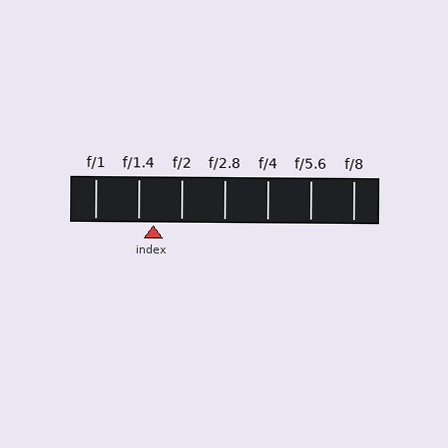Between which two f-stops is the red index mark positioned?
The index mark is between f/1.4 and f/2.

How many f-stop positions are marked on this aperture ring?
There are 7 f-stop positions marked.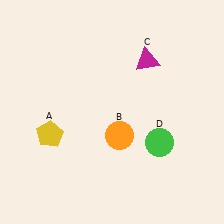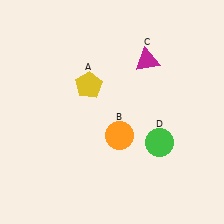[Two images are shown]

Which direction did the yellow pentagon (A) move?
The yellow pentagon (A) moved up.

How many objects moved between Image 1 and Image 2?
1 object moved between the two images.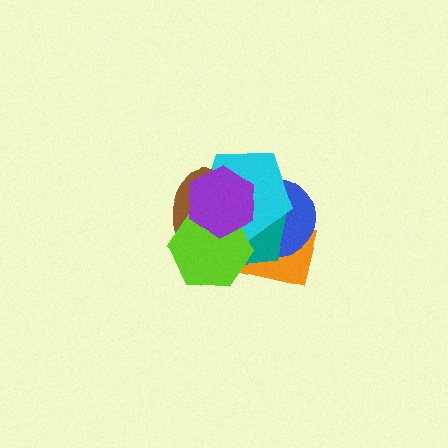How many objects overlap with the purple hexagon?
6 objects overlap with the purple hexagon.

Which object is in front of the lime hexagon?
The purple hexagon is in front of the lime hexagon.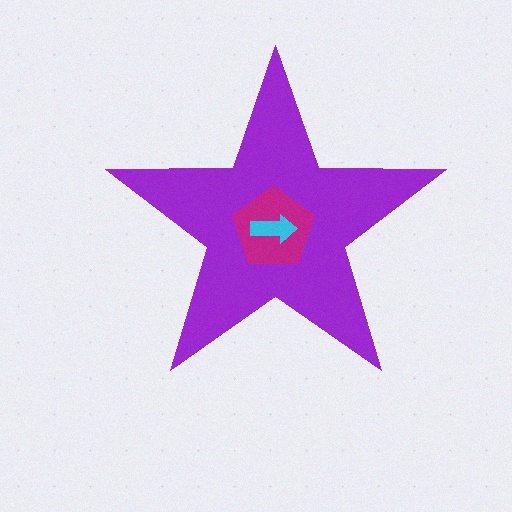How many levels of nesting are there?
3.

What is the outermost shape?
The purple star.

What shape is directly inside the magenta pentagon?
The cyan arrow.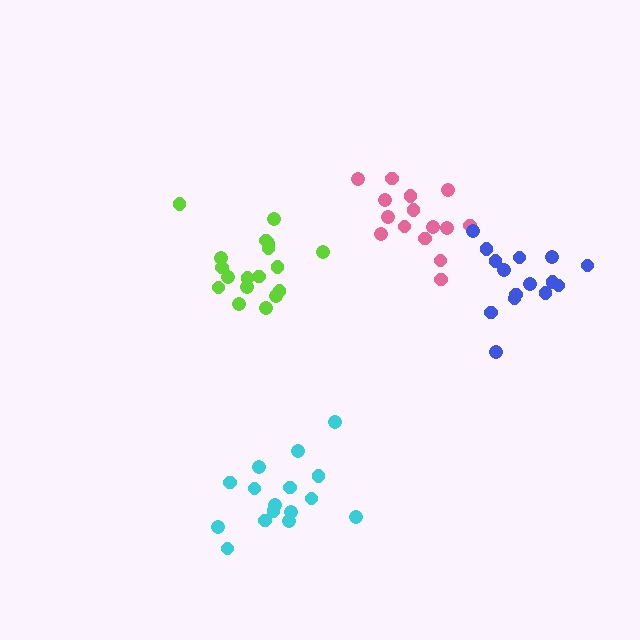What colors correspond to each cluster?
The clusters are colored: pink, cyan, blue, lime.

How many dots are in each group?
Group 1: 15 dots, Group 2: 16 dots, Group 3: 15 dots, Group 4: 18 dots (64 total).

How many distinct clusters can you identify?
There are 4 distinct clusters.